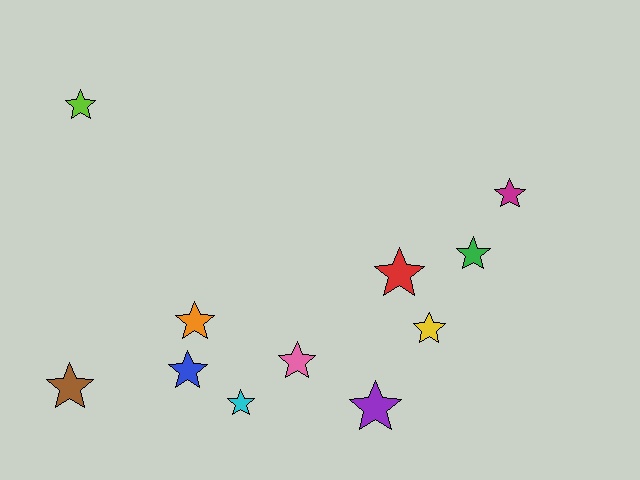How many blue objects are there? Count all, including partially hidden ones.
There is 1 blue object.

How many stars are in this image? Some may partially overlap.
There are 11 stars.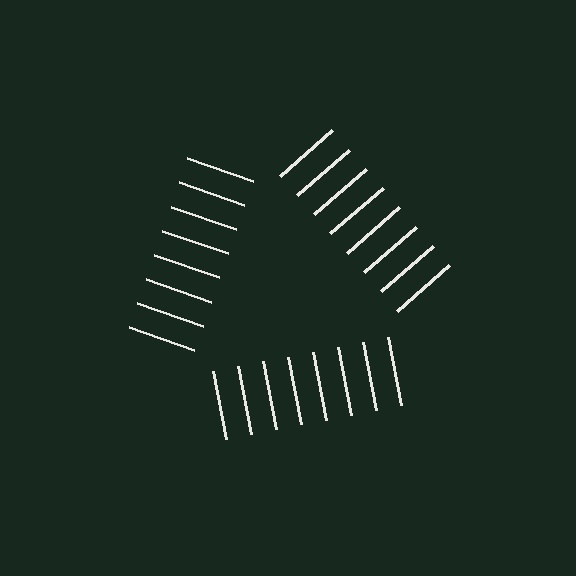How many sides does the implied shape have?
3 sides — the line-ends trace a triangle.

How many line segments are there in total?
24 — 8 along each of the 3 edges.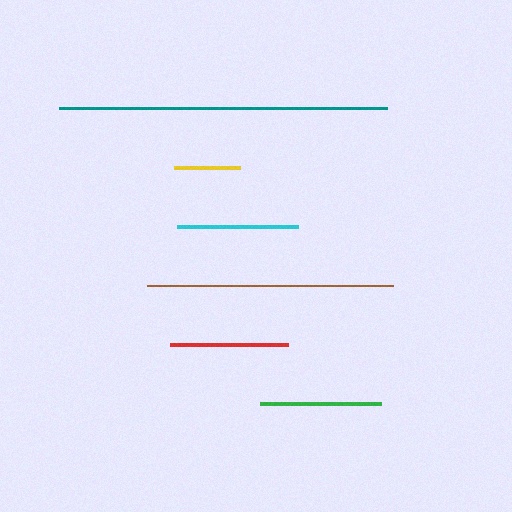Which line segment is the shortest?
The yellow line is the shortest at approximately 66 pixels.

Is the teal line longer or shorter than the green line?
The teal line is longer than the green line.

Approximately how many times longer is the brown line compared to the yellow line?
The brown line is approximately 3.7 times the length of the yellow line.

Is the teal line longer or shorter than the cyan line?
The teal line is longer than the cyan line.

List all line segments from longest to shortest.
From longest to shortest: teal, brown, green, cyan, red, yellow.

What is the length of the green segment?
The green segment is approximately 120 pixels long.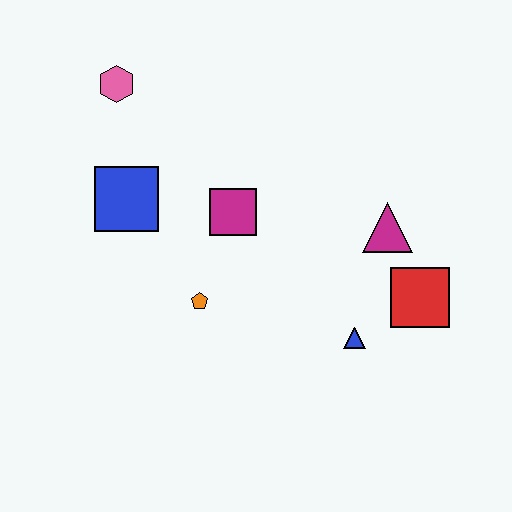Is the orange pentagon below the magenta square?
Yes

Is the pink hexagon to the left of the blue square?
Yes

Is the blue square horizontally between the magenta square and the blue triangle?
No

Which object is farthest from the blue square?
The red square is farthest from the blue square.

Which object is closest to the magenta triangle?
The red square is closest to the magenta triangle.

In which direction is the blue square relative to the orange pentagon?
The blue square is above the orange pentagon.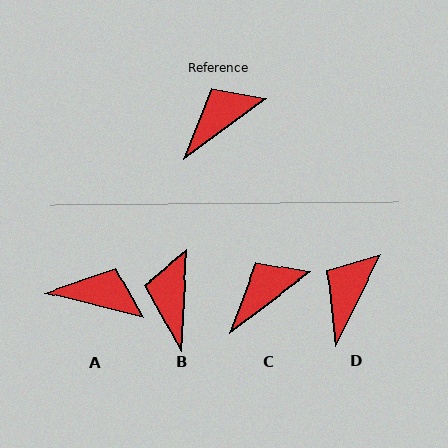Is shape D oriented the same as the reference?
No, it is off by about 27 degrees.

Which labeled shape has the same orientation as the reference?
C.